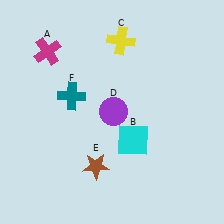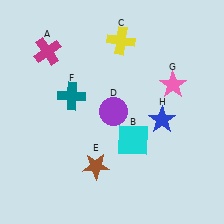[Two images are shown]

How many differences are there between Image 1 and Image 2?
There are 2 differences between the two images.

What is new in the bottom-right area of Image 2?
A blue star (H) was added in the bottom-right area of Image 2.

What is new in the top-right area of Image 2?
A pink star (G) was added in the top-right area of Image 2.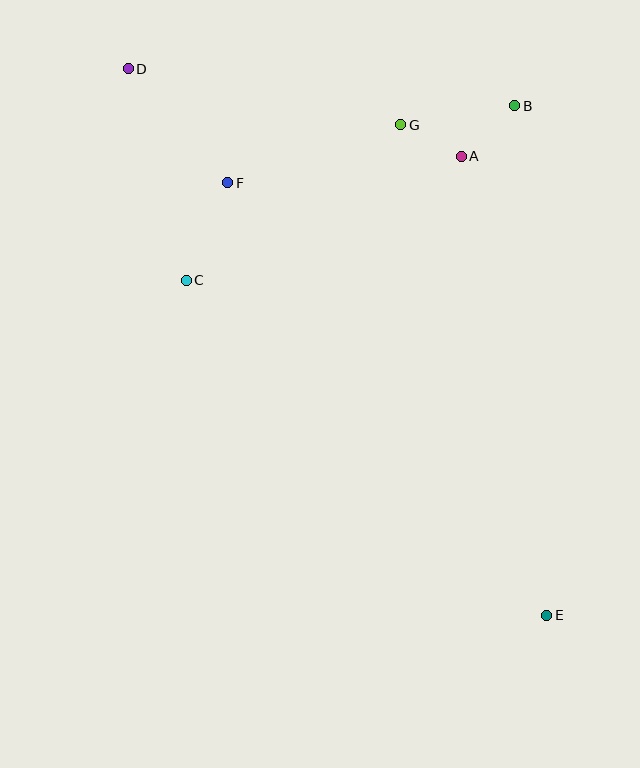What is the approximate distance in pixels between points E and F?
The distance between E and F is approximately 537 pixels.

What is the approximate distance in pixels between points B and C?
The distance between B and C is approximately 372 pixels.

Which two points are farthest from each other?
Points D and E are farthest from each other.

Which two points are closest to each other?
Points A and G are closest to each other.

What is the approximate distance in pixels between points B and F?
The distance between B and F is approximately 297 pixels.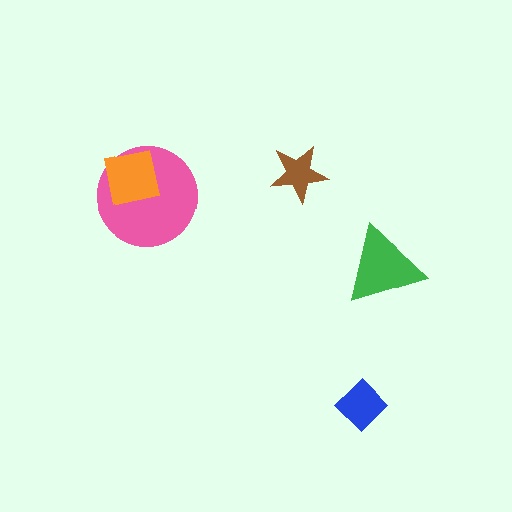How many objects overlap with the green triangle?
0 objects overlap with the green triangle.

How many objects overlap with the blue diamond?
0 objects overlap with the blue diamond.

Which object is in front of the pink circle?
The orange square is in front of the pink circle.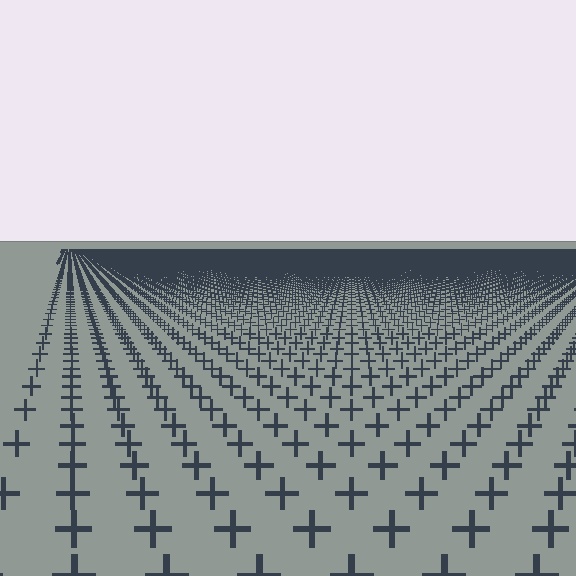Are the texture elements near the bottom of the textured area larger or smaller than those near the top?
Larger. Near the bottom, elements are closer to the viewer and appear at a bigger on-screen size.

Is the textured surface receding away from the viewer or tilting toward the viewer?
The surface is receding away from the viewer. Texture elements get smaller and denser toward the top.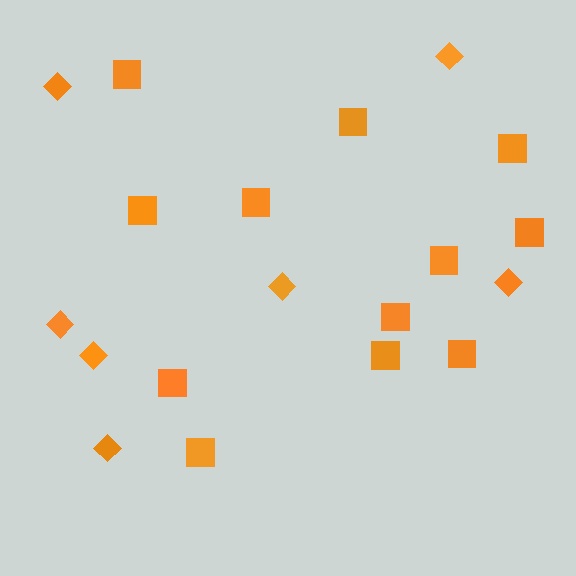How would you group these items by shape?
There are 2 groups: one group of diamonds (7) and one group of squares (12).